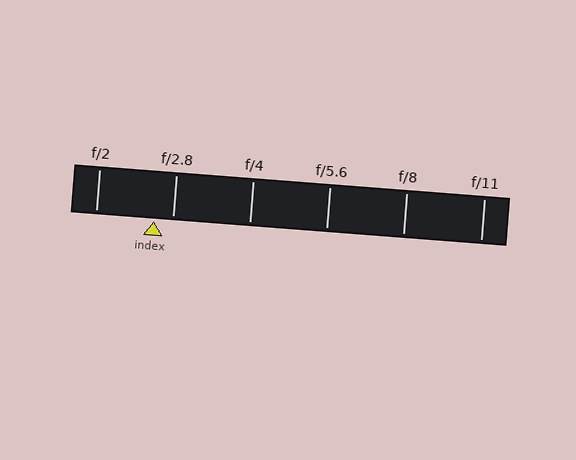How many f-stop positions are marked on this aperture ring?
There are 6 f-stop positions marked.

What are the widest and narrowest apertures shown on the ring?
The widest aperture shown is f/2 and the narrowest is f/11.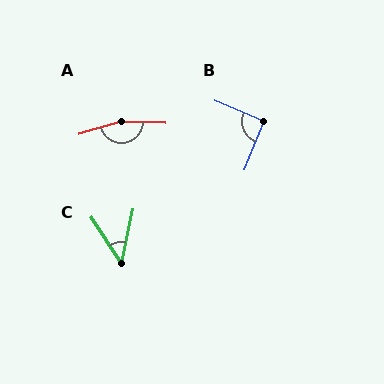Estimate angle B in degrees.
Approximately 92 degrees.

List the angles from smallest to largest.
C (45°), B (92°), A (162°).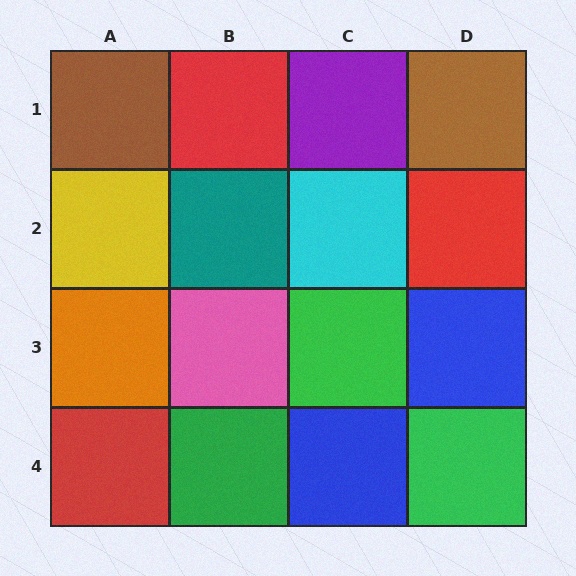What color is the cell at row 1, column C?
Purple.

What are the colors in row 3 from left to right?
Orange, pink, green, blue.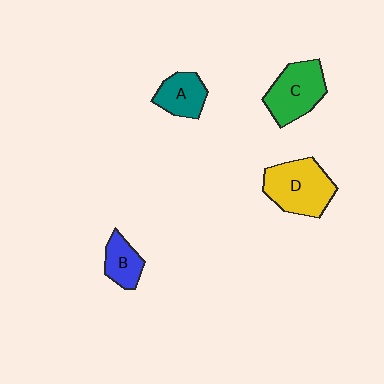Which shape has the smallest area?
Shape B (blue).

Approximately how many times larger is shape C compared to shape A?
Approximately 1.5 times.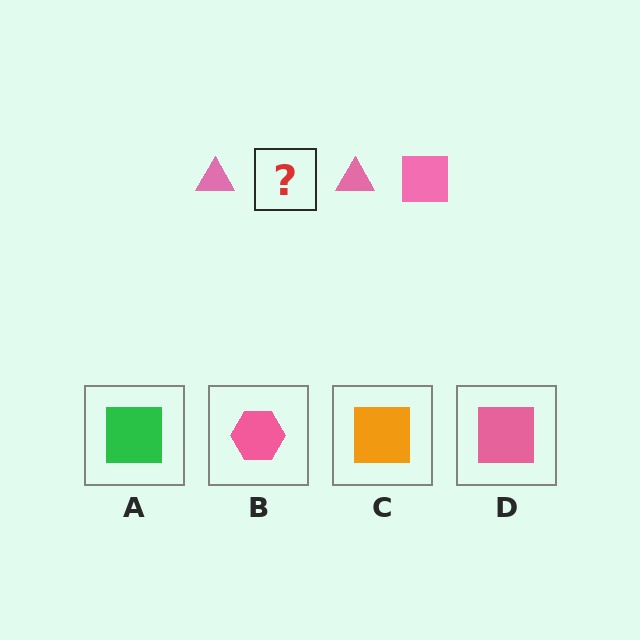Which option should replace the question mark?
Option D.